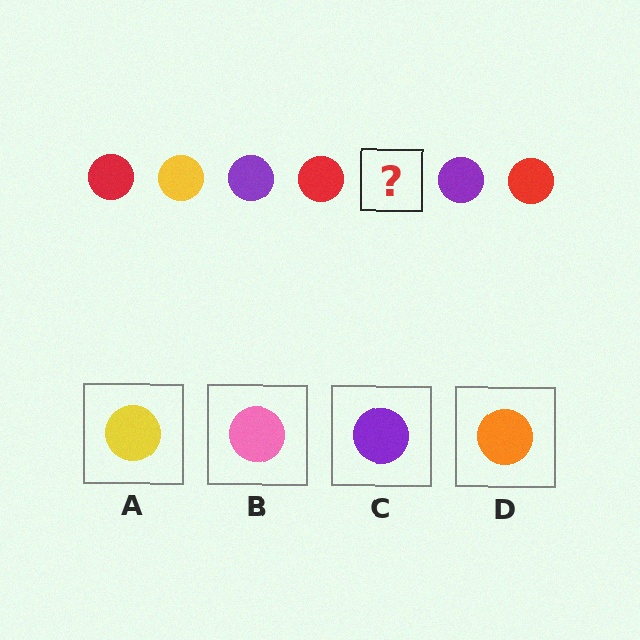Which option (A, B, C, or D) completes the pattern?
A.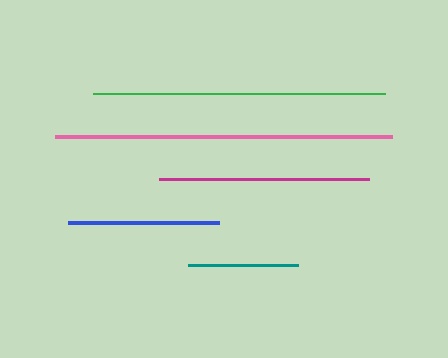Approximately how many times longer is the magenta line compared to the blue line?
The magenta line is approximately 1.4 times the length of the blue line.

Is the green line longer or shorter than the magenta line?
The green line is longer than the magenta line.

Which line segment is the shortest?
The teal line is the shortest at approximately 110 pixels.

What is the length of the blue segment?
The blue segment is approximately 151 pixels long.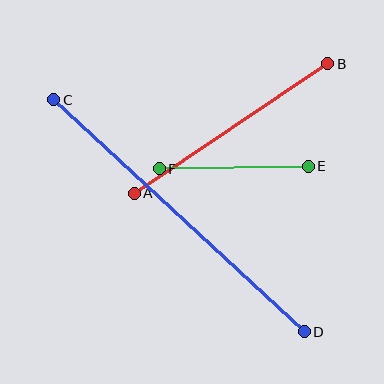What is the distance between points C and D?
The distance is approximately 341 pixels.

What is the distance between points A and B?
The distance is approximately 233 pixels.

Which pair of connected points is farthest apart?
Points C and D are farthest apart.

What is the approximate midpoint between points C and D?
The midpoint is at approximately (179, 216) pixels.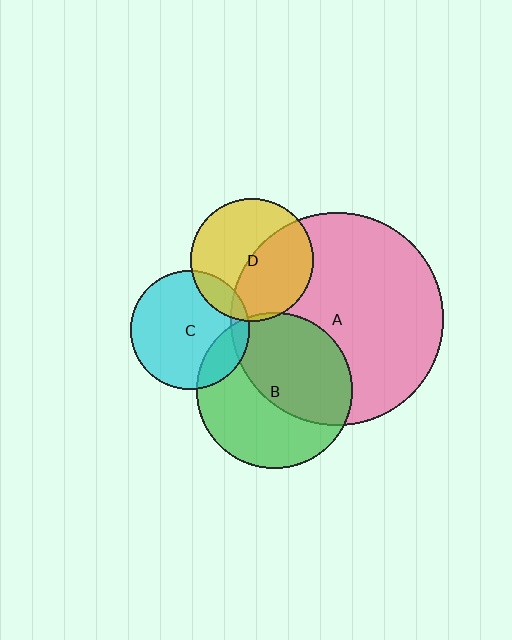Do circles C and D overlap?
Yes.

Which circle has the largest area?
Circle A (pink).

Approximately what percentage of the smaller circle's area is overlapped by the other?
Approximately 15%.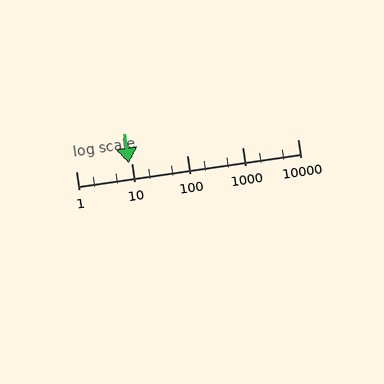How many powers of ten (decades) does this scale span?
The scale spans 4 decades, from 1 to 10000.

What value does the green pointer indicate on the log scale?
The pointer indicates approximately 8.9.